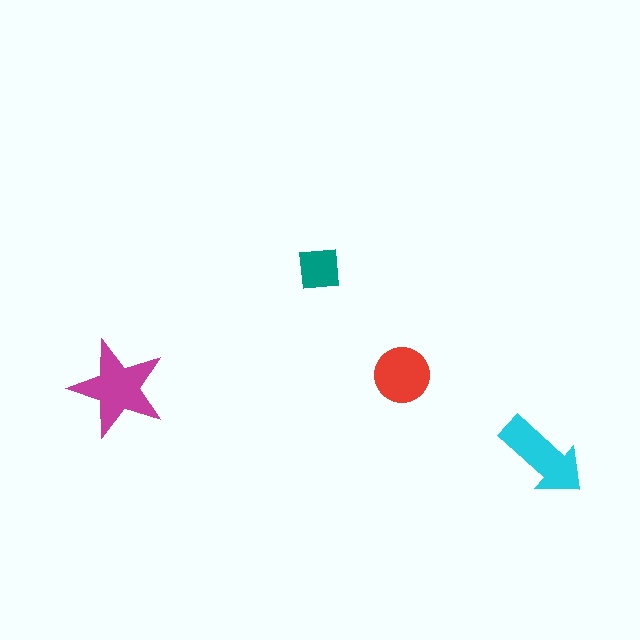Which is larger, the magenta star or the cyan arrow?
The magenta star.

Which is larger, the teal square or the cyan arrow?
The cyan arrow.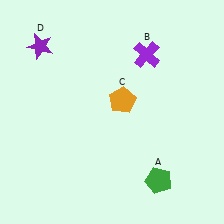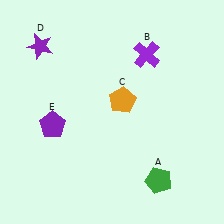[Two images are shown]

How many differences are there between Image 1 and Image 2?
There is 1 difference between the two images.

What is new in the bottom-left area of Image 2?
A purple pentagon (E) was added in the bottom-left area of Image 2.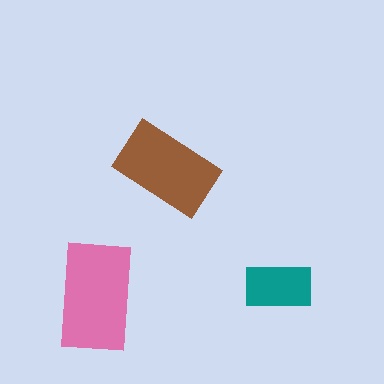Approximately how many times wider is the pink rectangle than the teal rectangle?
About 1.5 times wider.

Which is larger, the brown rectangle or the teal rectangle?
The brown one.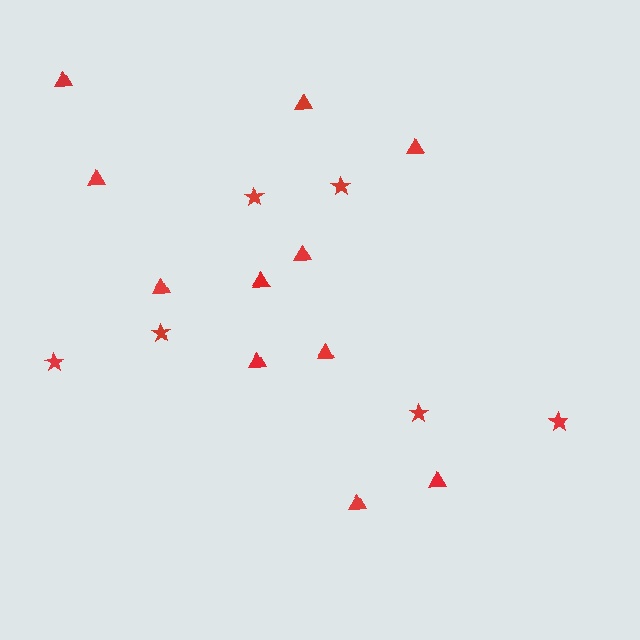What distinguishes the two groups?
There are 2 groups: one group of triangles (11) and one group of stars (6).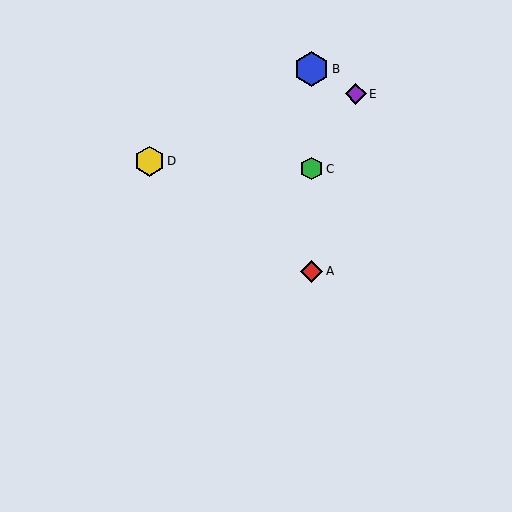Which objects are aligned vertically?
Objects A, B, C are aligned vertically.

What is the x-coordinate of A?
Object A is at x≈311.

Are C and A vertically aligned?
Yes, both are at x≈311.